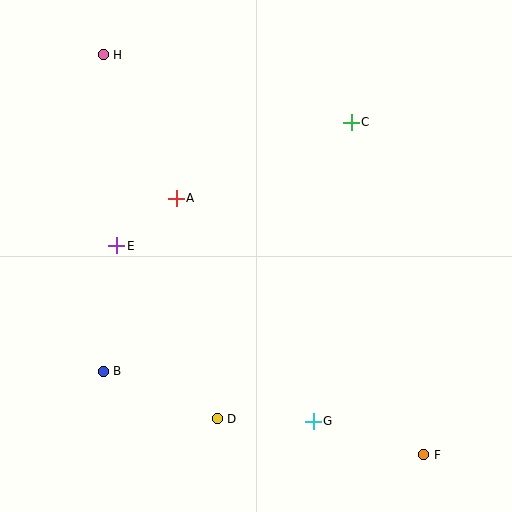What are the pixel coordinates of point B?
Point B is at (103, 371).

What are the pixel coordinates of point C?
Point C is at (351, 122).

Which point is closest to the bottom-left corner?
Point B is closest to the bottom-left corner.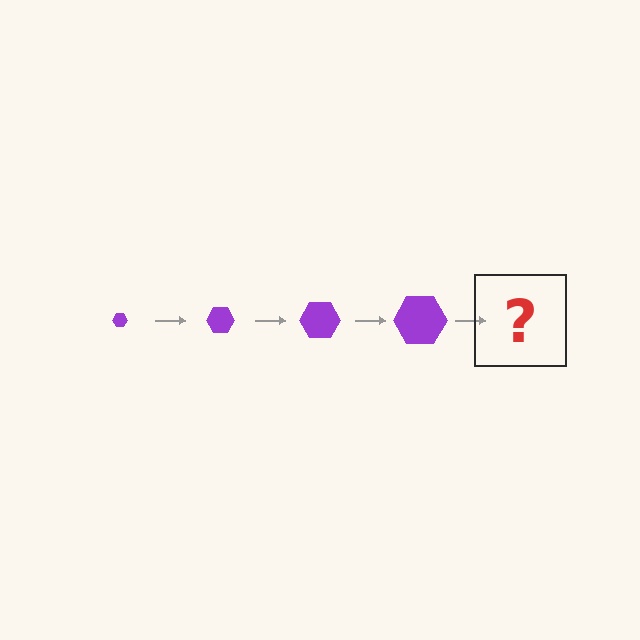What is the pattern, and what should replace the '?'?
The pattern is that the hexagon gets progressively larger each step. The '?' should be a purple hexagon, larger than the previous one.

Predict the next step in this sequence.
The next step is a purple hexagon, larger than the previous one.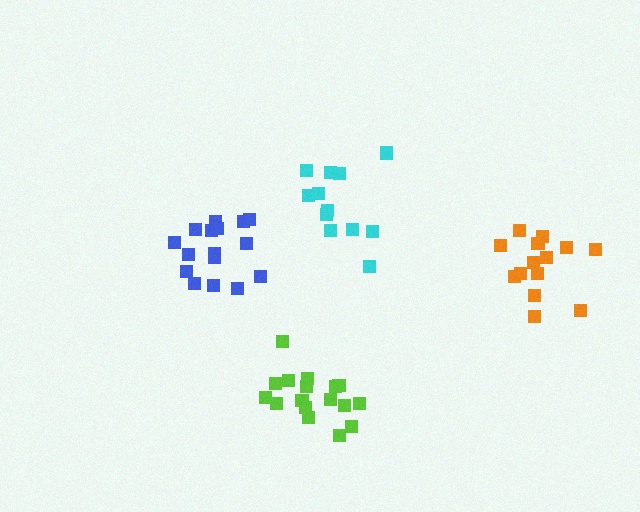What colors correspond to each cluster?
The clusters are colored: lime, blue, orange, cyan.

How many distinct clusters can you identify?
There are 4 distinct clusters.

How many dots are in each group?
Group 1: 17 dots, Group 2: 16 dots, Group 3: 14 dots, Group 4: 12 dots (59 total).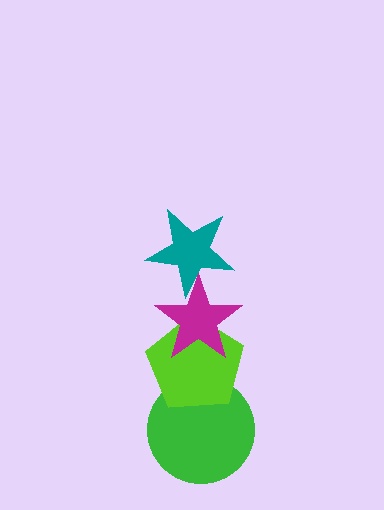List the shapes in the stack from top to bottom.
From top to bottom: the teal star, the magenta star, the lime pentagon, the green circle.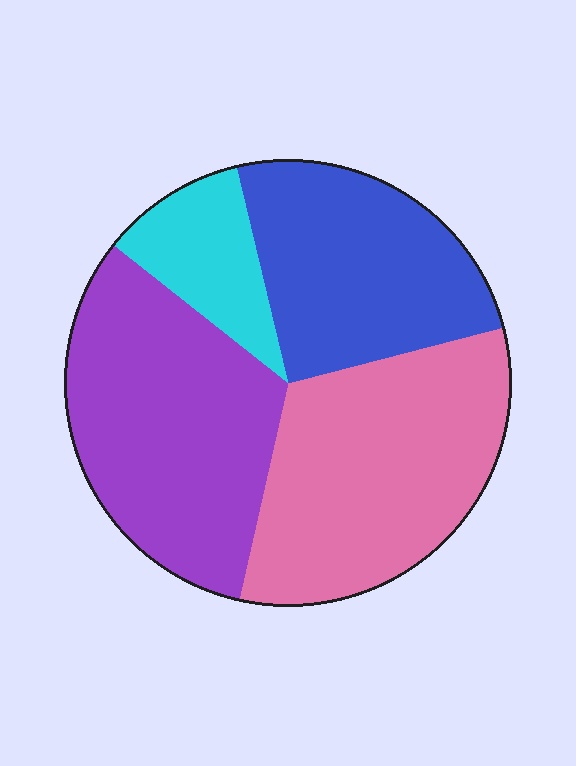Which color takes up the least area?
Cyan, at roughly 10%.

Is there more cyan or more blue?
Blue.